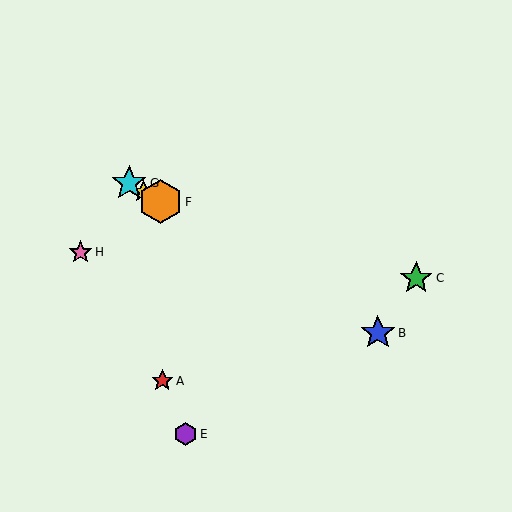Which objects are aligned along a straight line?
Objects B, D, F, G are aligned along a straight line.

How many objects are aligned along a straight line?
4 objects (B, D, F, G) are aligned along a straight line.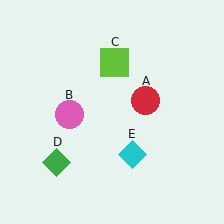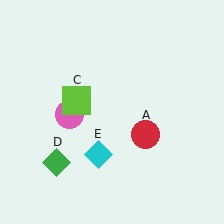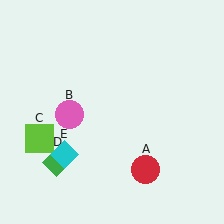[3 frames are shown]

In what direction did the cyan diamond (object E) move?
The cyan diamond (object E) moved left.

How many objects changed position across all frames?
3 objects changed position: red circle (object A), lime square (object C), cyan diamond (object E).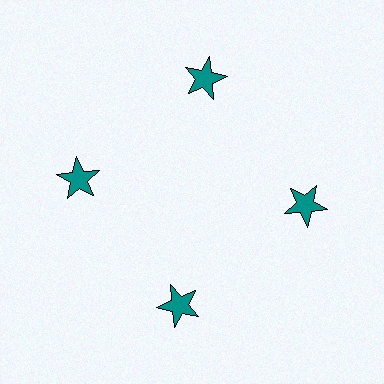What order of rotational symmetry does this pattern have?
This pattern has 4-fold rotational symmetry.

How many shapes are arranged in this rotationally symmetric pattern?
There are 4 shapes, arranged in 4 groups of 1.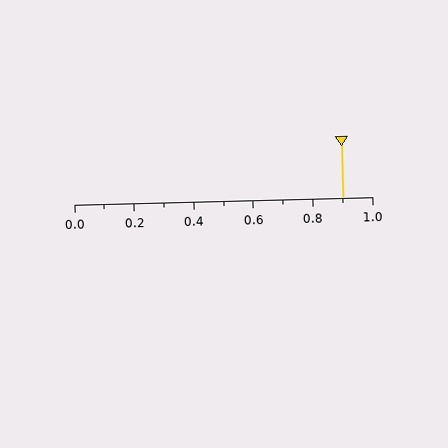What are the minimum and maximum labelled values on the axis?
The axis runs from 0.0 to 1.0.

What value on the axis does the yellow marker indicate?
The marker indicates approximately 0.9.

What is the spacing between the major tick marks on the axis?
The major ticks are spaced 0.2 apart.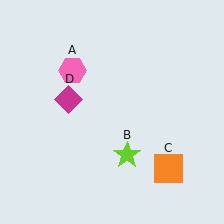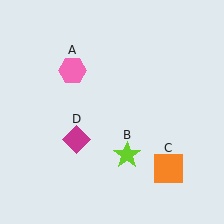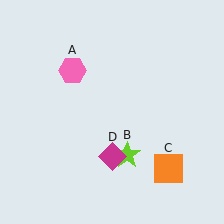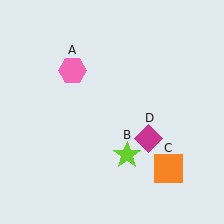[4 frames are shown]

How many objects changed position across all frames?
1 object changed position: magenta diamond (object D).